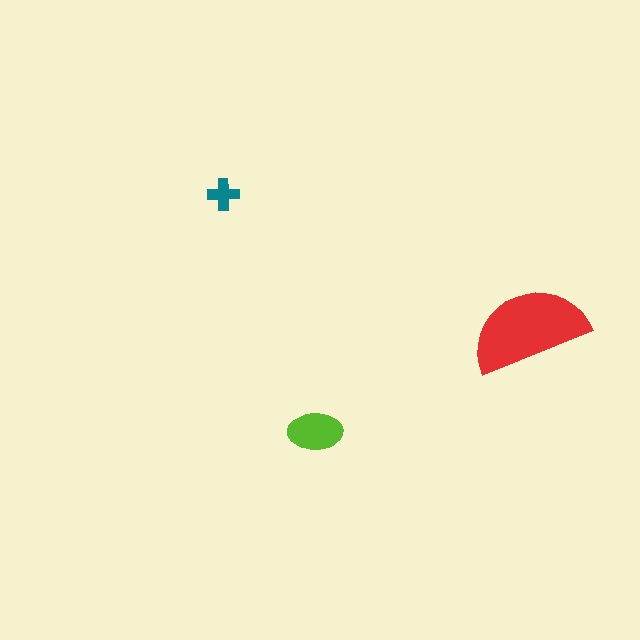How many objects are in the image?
There are 3 objects in the image.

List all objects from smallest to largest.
The teal cross, the lime ellipse, the red semicircle.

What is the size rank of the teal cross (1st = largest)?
3rd.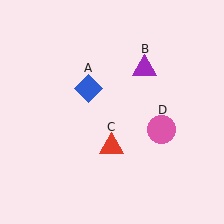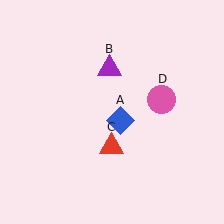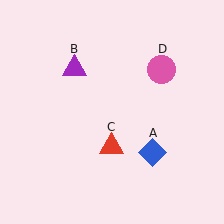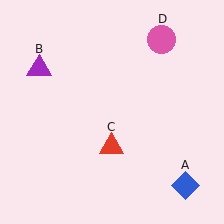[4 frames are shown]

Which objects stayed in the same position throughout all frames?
Red triangle (object C) remained stationary.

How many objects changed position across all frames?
3 objects changed position: blue diamond (object A), purple triangle (object B), pink circle (object D).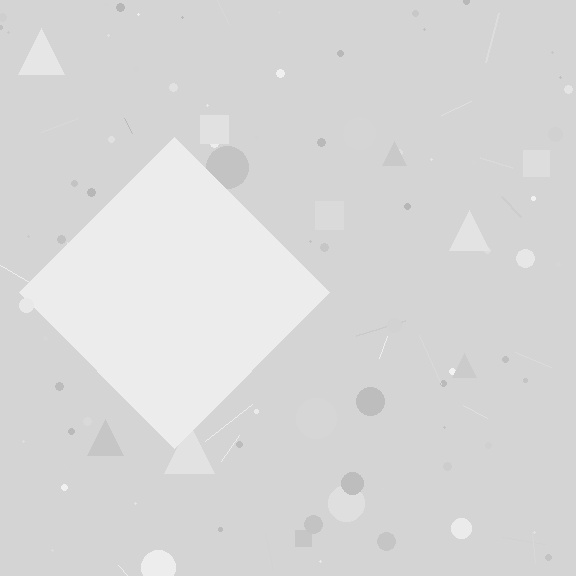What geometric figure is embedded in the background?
A diamond is embedded in the background.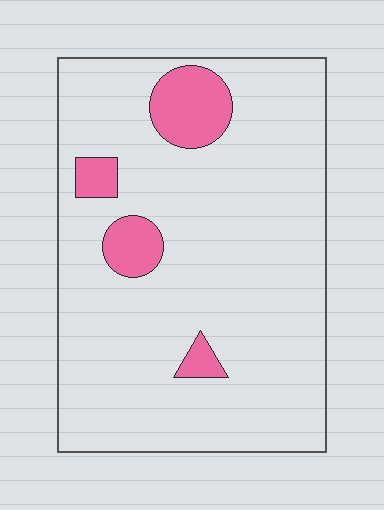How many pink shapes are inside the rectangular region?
4.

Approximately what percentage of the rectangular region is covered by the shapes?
Approximately 10%.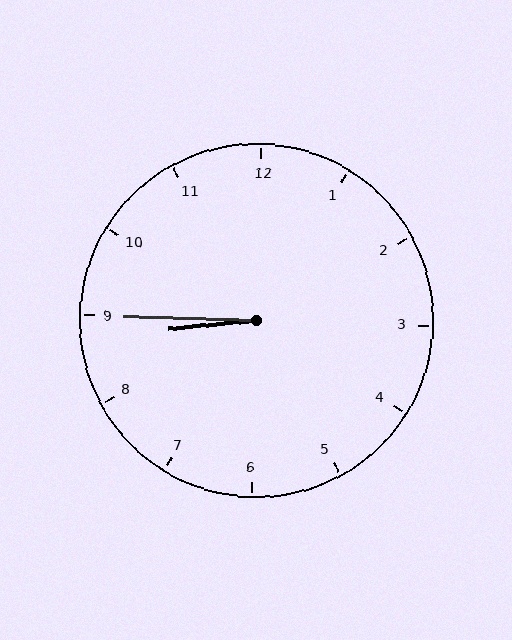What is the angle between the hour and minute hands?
Approximately 8 degrees.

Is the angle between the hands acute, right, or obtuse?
It is acute.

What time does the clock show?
8:45.